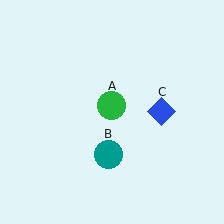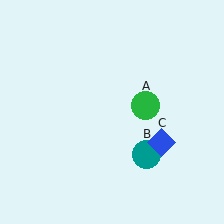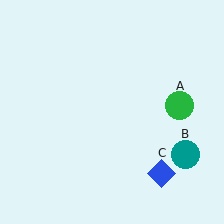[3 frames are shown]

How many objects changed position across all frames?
3 objects changed position: green circle (object A), teal circle (object B), blue diamond (object C).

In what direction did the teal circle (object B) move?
The teal circle (object B) moved right.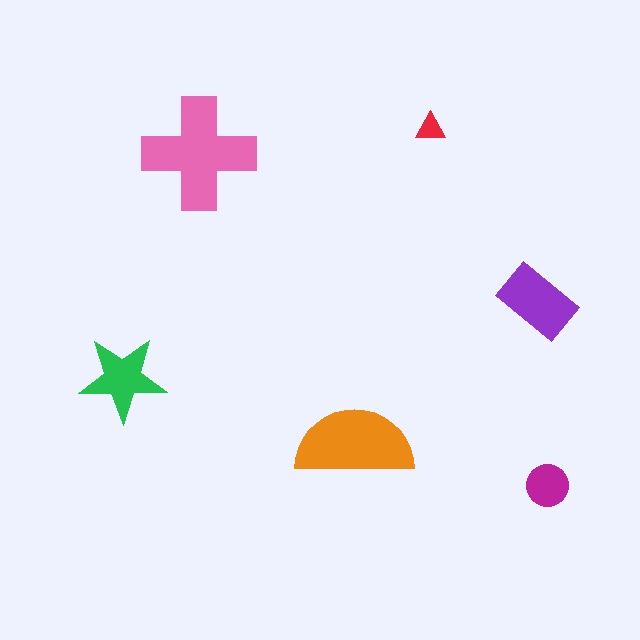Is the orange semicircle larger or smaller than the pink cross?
Smaller.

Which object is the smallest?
The red triangle.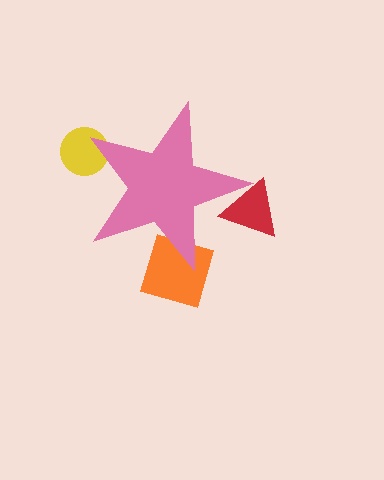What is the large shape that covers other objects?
A pink star.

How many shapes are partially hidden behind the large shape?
3 shapes are partially hidden.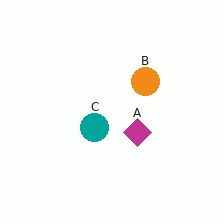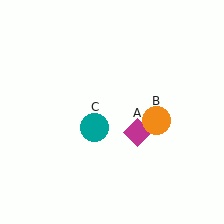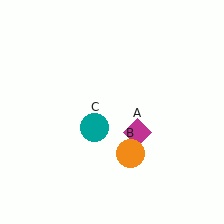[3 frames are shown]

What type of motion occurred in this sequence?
The orange circle (object B) rotated clockwise around the center of the scene.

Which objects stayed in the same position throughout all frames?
Magenta diamond (object A) and teal circle (object C) remained stationary.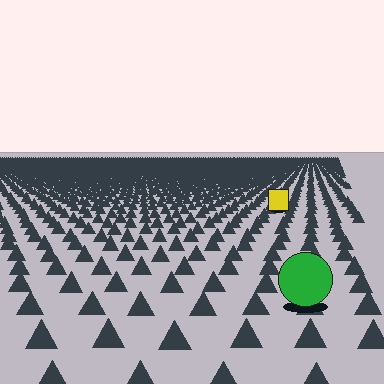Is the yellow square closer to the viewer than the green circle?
No. The green circle is closer — you can tell from the texture gradient: the ground texture is coarser near it.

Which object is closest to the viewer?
The green circle is closest. The texture marks near it are larger and more spread out.